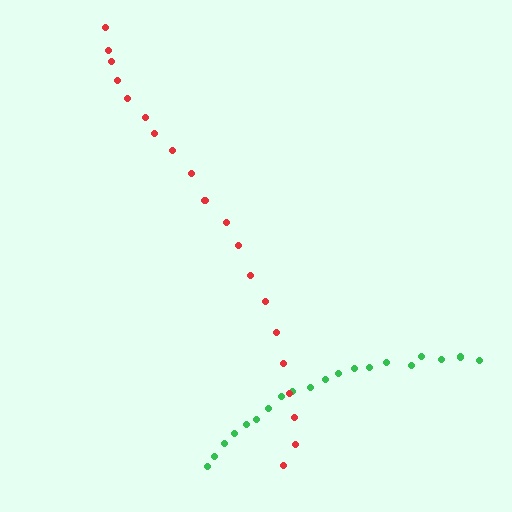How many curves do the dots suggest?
There are 2 distinct paths.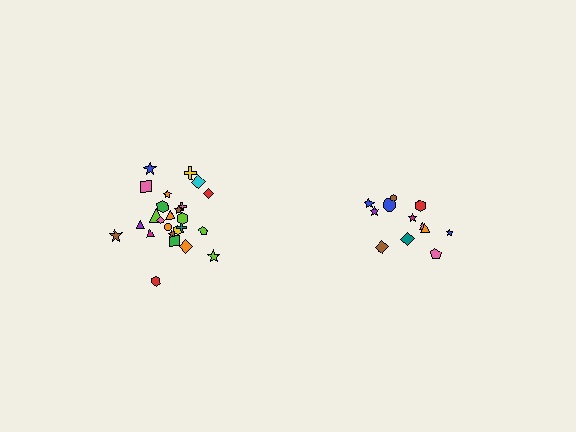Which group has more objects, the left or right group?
The left group.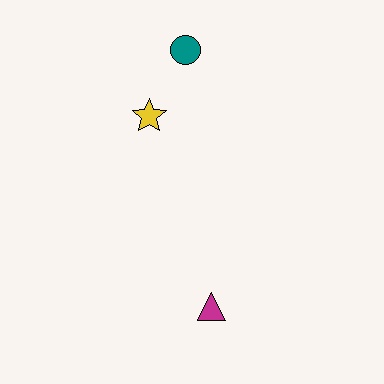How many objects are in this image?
There are 3 objects.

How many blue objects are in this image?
There are no blue objects.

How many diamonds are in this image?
There are no diamonds.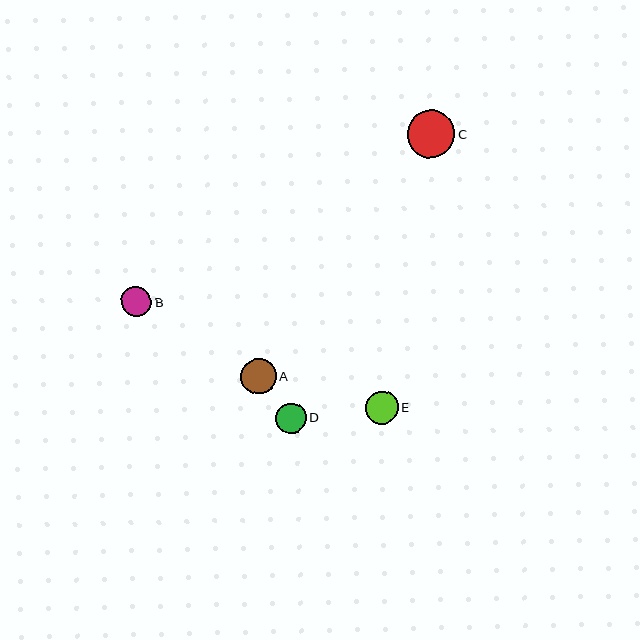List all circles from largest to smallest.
From largest to smallest: C, A, E, D, B.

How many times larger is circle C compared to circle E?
Circle C is approximately 1.5 times the size of circle E.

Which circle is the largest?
Circle C is the largest with a size of approximately 48 pixels.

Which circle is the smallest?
Circle B is the smallest with a size of approximately 30 pixels.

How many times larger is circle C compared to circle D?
Circle C is approximately 1.6 times the size of circle D.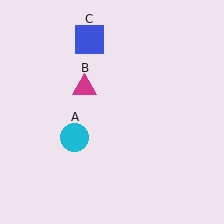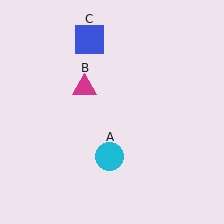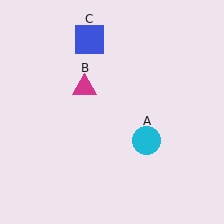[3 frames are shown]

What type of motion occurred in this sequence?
The cyan circle (object A) rotated counterclockwise around the center of the scene.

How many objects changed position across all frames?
1 object changed position: cyan circle (object A).